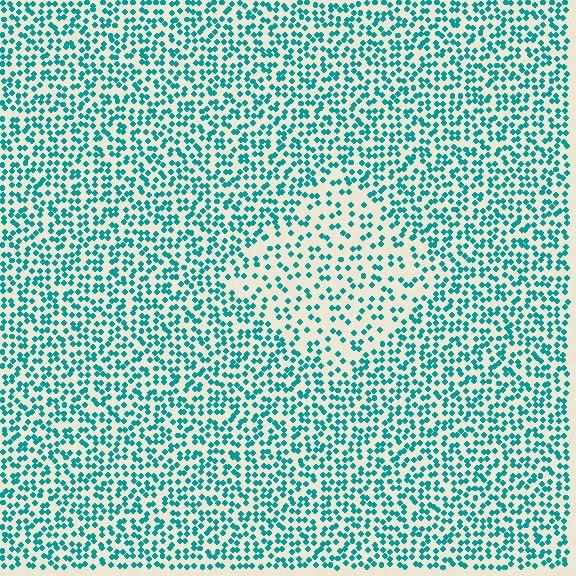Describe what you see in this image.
The image contains small teal elements arranged at two different densities. A diamond-shaped region is visible where the elements are less densely packed than the surrounding area.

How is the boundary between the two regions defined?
The boundary is defined by a change in element density (approximately 1.9x ratio). All elements are the same color, size, and shape.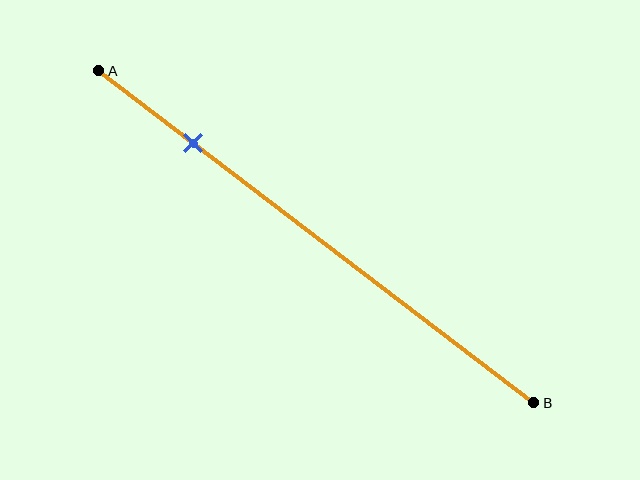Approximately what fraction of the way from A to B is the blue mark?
The blue mark is approximately 20% of the way from A to B.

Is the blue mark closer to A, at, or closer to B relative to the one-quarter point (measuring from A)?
The blue mark is closer to point A than the one-quarter point of segment AB.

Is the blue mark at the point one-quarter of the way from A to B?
No, the mark is at about 20% from A, not at the 25% one-quarter point.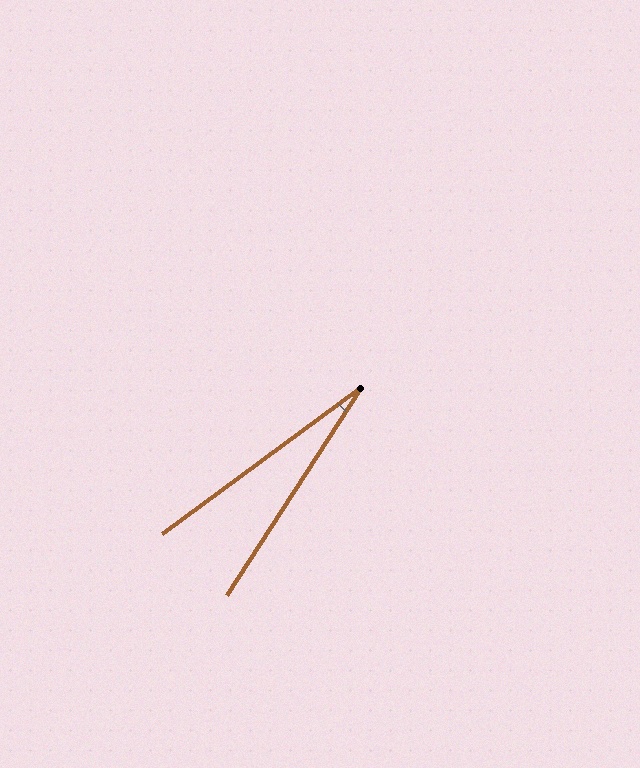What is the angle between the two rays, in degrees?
Approximately 21 degrees.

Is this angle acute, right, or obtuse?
It is acute.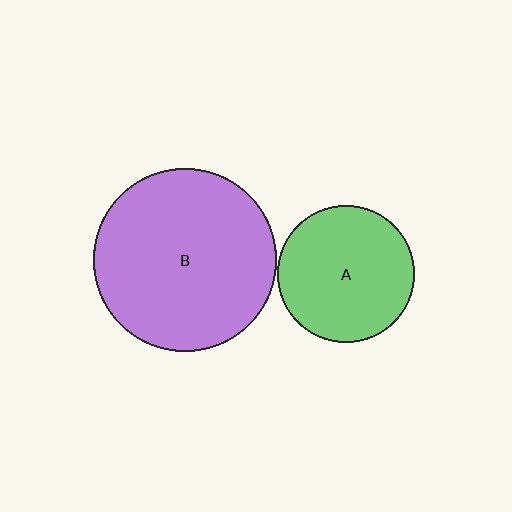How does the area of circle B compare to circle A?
Approximately 1.8 times.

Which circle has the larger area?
Circle B (purple).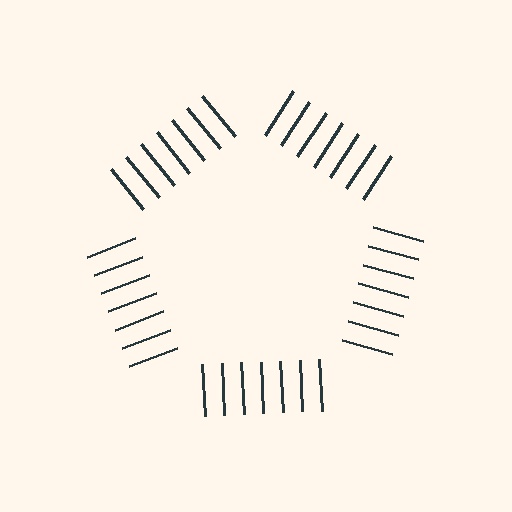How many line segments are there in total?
35 — 7 along each of the 5 edges.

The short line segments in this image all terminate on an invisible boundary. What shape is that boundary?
An illusory pentagon — the line segments terminate on its edges but no continuous stroke is drawn.